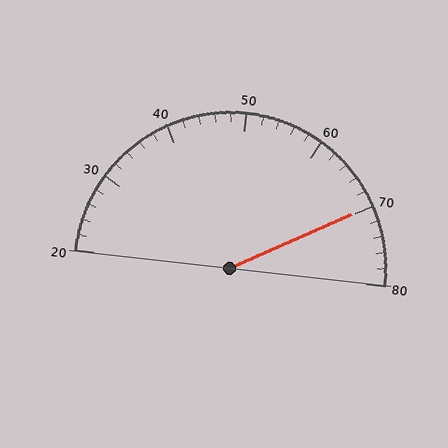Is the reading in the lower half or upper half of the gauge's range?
The reading is in the upper half of the range (20 to 80).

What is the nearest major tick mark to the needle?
The nearest major tick mark is 70.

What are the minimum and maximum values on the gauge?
The gauge ranges from 20 to 80.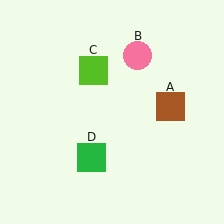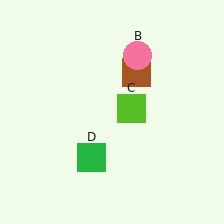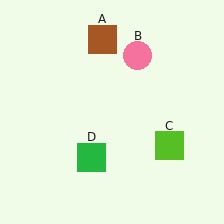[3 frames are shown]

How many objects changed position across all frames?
2 objects changed position: brown square (object A), lime square (object C).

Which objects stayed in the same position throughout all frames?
Pink circle (object B) and green square (object D) remained stationary.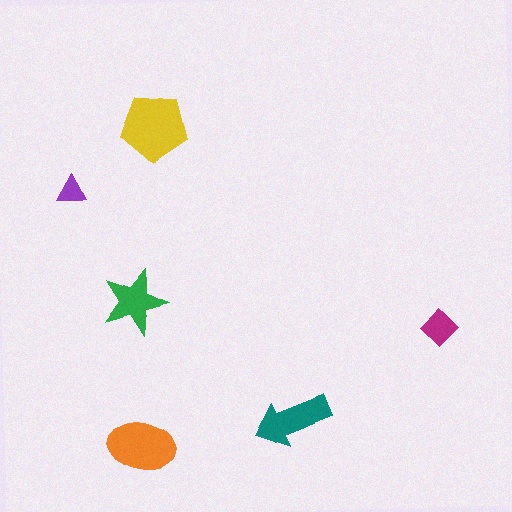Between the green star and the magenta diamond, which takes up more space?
The green star.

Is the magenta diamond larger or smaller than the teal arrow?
Smaller.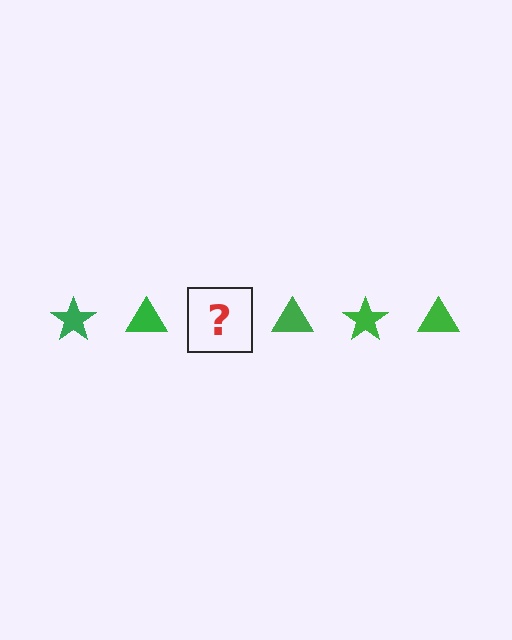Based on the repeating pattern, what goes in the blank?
The blank should be a green star.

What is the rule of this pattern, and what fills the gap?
The rule is that the pattern cycles through star, triangle shapes in green. The gap should be filled with a green star.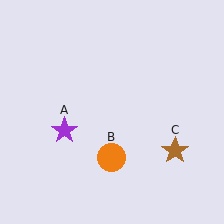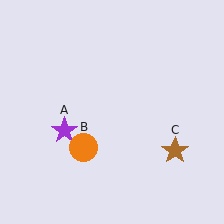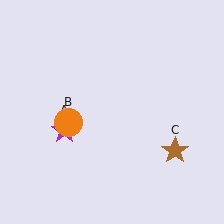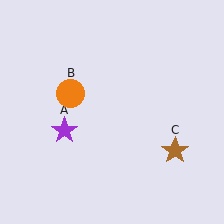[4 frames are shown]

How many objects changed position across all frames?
1 object changed position: orange circle (object B).